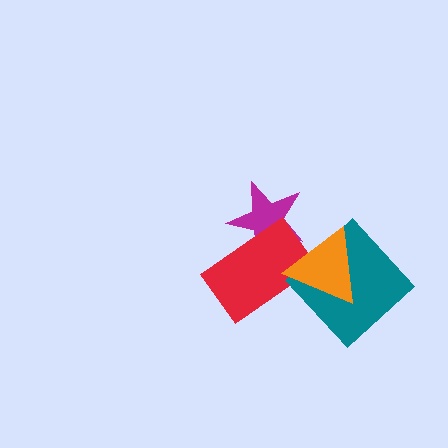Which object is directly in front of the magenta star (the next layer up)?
The red rectangle is directly in front of the magenta star.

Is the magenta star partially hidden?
Yes, it is partially covered by another shape.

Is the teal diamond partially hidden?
Yes, it is partially covered by another shape.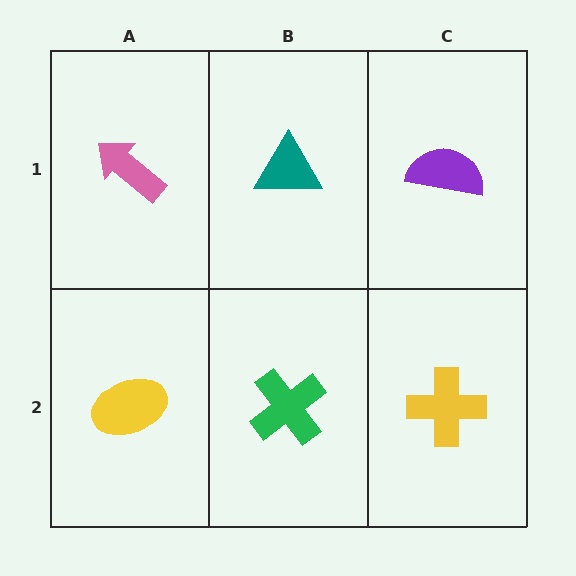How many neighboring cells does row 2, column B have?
3.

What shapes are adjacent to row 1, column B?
A green cross (row 2, column B), a pink arrow (row 1, column A), a purple semicircle (row 1, column C).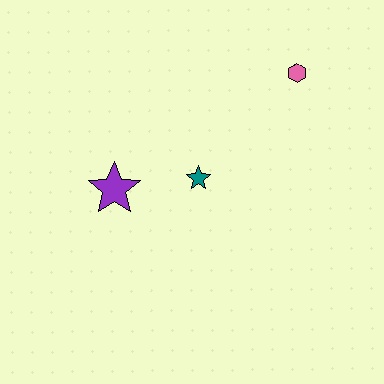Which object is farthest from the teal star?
The pink hexagon is farthest from the teal star.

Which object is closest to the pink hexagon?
The teal star is closest to the pink hexagon.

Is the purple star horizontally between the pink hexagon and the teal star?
No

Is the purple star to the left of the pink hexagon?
Yes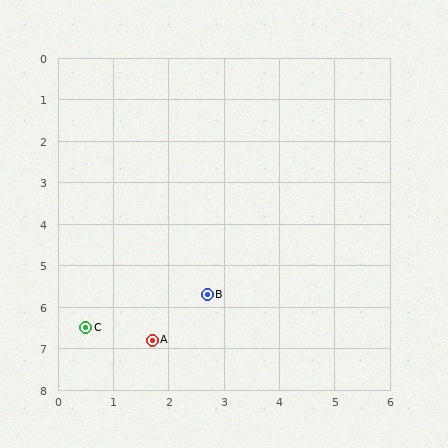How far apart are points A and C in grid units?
Points A and C are about 1.2 grid units apart.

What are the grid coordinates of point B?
Point B is at approximately (2.7, 5.7).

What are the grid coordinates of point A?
Point A is at approximately (1.7, 6.8).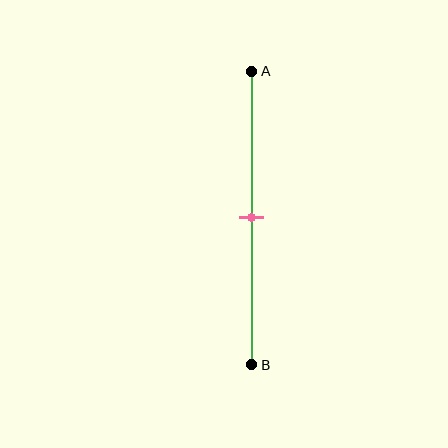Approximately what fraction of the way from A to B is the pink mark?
The pink mark is approximately 50% of the way from A to B.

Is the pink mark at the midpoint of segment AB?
Yes, the mark is approximately at the midpoint.